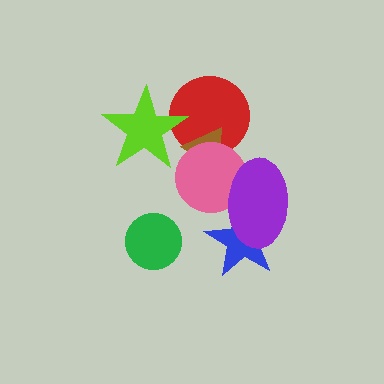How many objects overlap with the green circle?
0 objects overlap with the green circle.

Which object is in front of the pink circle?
The purple ellipse is in front of the pink circle.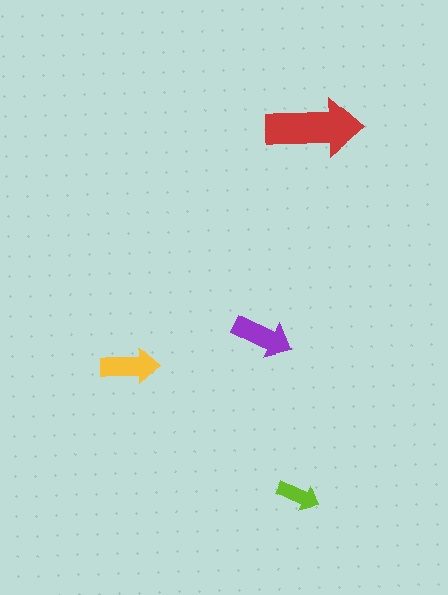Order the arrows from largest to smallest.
the red one, the purple one, the yellow one, the lime one.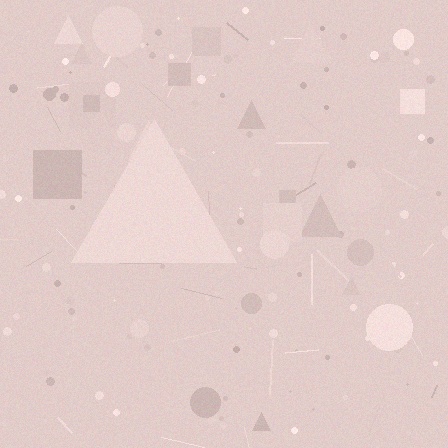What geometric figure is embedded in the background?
A triangle is embedded in the background.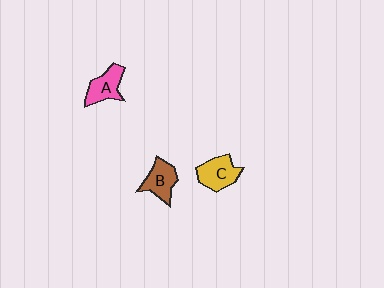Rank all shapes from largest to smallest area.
From largest to smallest: C (yellow), B (brown), A (pink).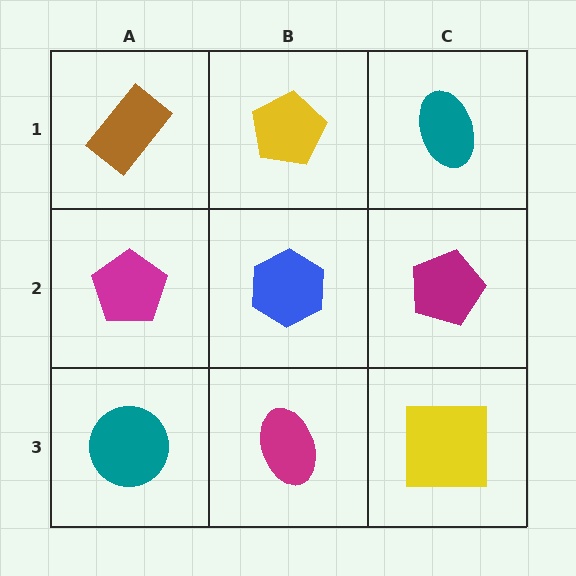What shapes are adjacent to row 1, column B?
A blue hexagon (row 2, column B), a brown rectangle (row 1, column A), a teal ellipse (row 1, column C).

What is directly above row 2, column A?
A brown rectangle.